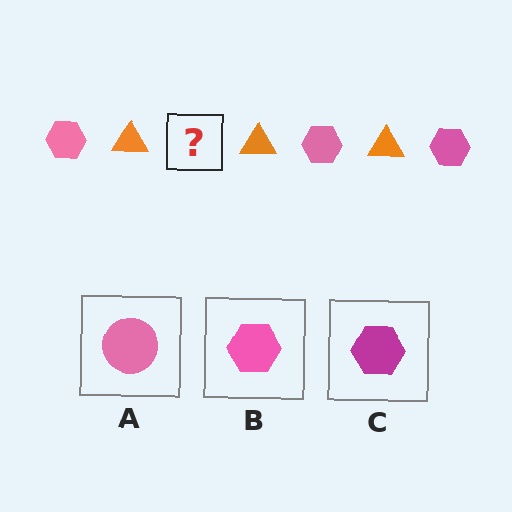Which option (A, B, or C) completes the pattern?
B.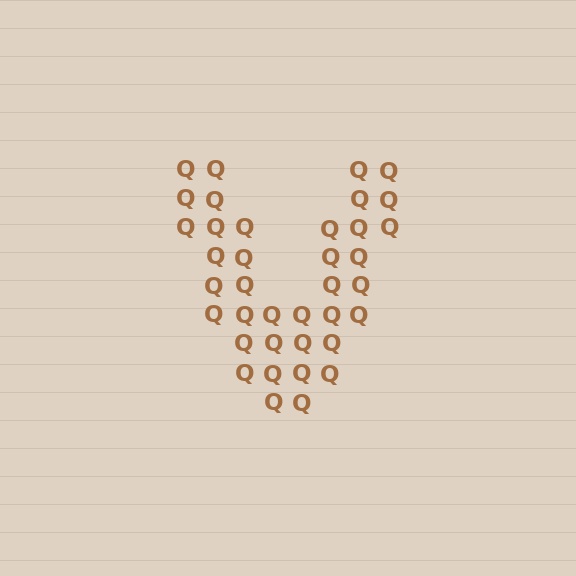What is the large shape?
The large shape is the letter V.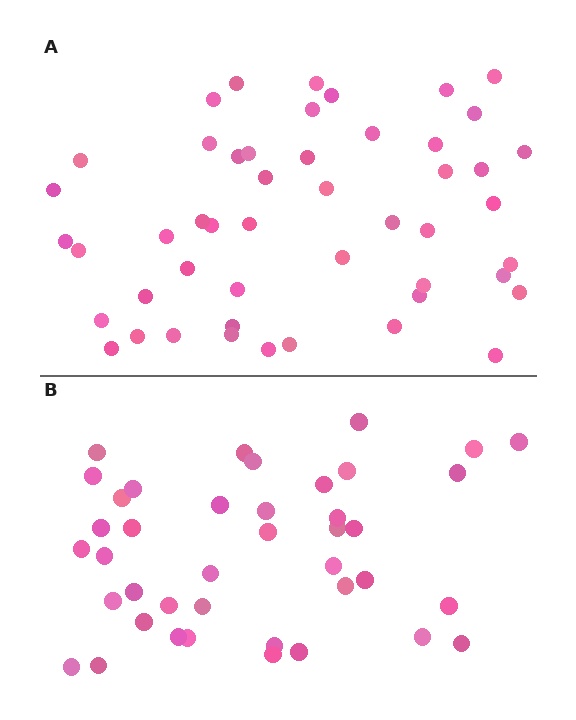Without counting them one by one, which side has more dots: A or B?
Region A (the top region) has more dots.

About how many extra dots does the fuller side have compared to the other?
Region A has roughly 8 or so more dots than region B.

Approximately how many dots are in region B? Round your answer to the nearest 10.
About 40 dots. (The exact count is 41, which rounds to 40.)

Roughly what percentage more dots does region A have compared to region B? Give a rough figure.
About 20% more.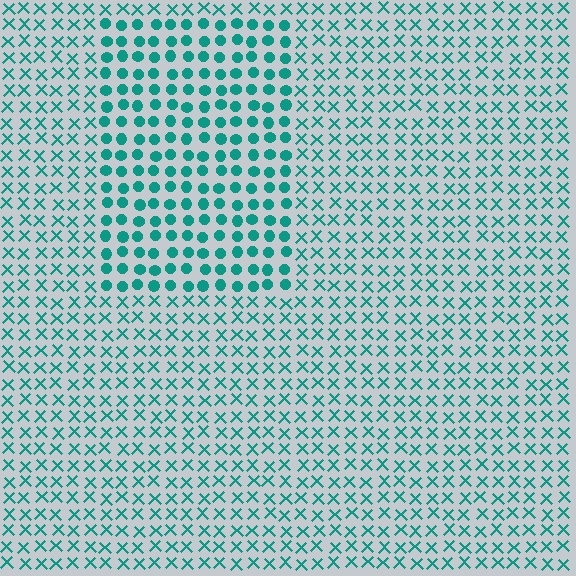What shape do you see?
I see a rectangle.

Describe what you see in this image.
The image is filled with small teal elements arranged in a uniform grid. A rectangle-shaped region contains circles, while the surrounding area contains X marks. The boundary is defined purely by the change in element shape.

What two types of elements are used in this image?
The image uses circles inside the rectangle region and X marks outside it.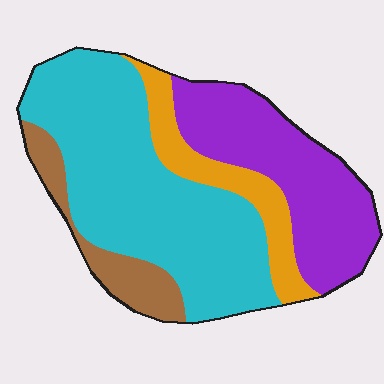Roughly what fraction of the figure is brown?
Brown covers 10% of the figure.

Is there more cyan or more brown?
Cyan.